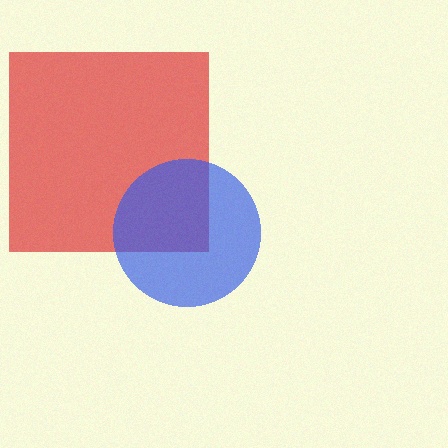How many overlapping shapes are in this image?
There are 2 overlapping shapes in the image.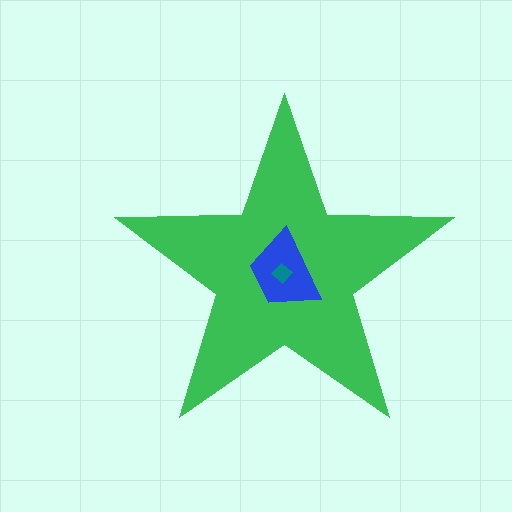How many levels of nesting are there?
3.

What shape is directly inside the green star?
The blue trapezoid.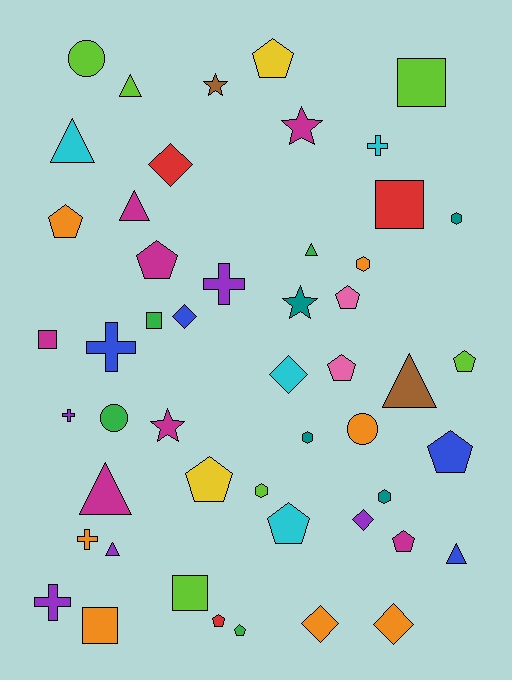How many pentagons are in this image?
There are 12 pentagons.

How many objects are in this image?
There are 50 objects.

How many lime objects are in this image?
There are 6 lime objects.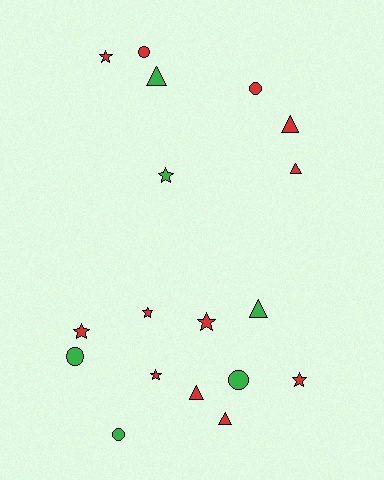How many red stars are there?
There are 6 red stars.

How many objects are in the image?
There are 18 objects.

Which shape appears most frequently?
Star, with 7 objects.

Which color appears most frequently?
Red, with 12 objects.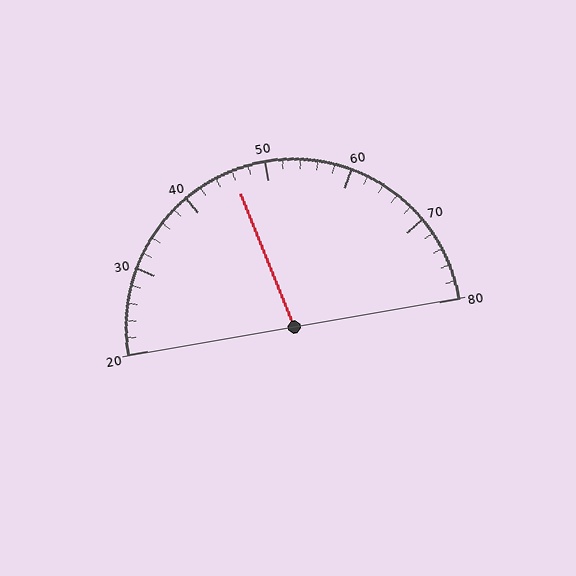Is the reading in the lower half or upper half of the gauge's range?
The reading is in the lower half of the range (20 to 80).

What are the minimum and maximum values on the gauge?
The gauge ranges from 20 to 80.